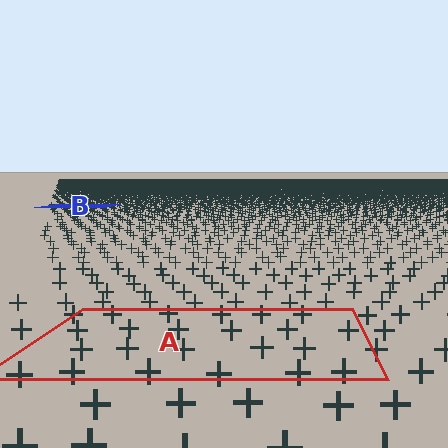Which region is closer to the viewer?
Region A is closer. The texture elements there are larger and more spread out.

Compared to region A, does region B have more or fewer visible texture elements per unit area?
Region B has more texture elements per unit area — they are packed more densely because it is farther away.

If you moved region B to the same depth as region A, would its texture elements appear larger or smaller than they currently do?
They would appear larger. At a closer depth, the same texture elements are projected at a bigger on-screen size.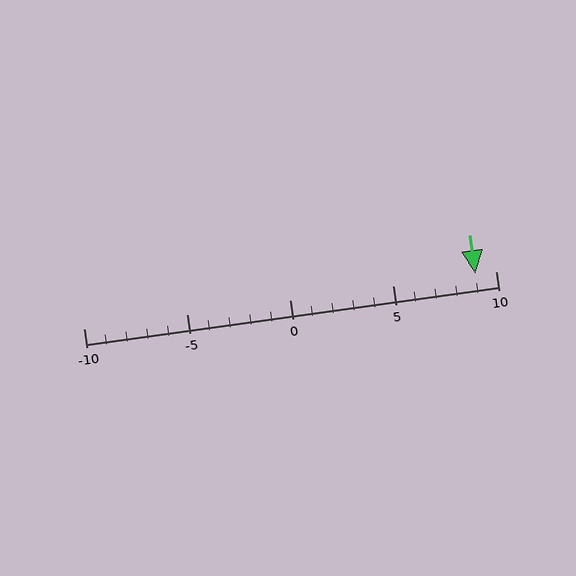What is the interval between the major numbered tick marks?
The major tick marks are spaced 5 units apart.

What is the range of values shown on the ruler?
The ruler shows values from -10 to 10.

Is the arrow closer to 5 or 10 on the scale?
The arrow is closer to 10.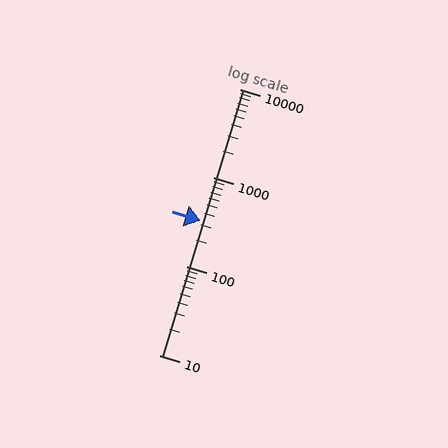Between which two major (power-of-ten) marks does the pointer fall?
The pointer is between 100 and 1000.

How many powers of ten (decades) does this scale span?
The scale spans 3 decades, from 10 to 10000.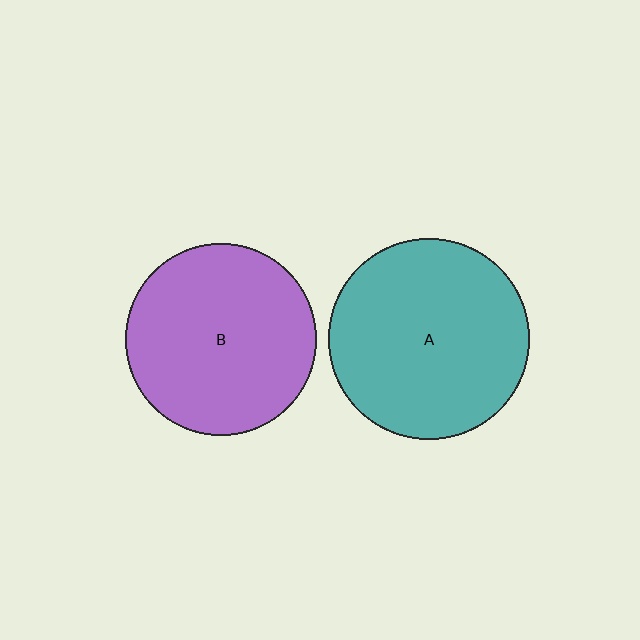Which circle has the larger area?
Circle A (teal).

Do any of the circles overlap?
No, none of the circles overlap.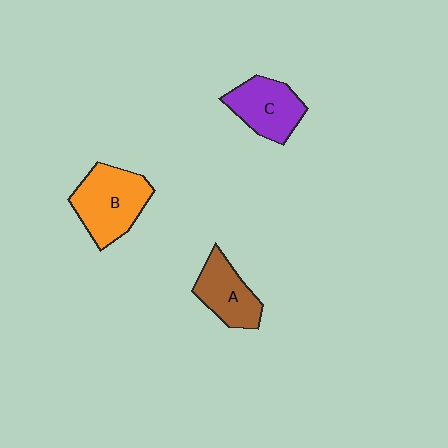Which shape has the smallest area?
Shape A (brown).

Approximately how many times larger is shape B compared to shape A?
Approximately 1.4 times.